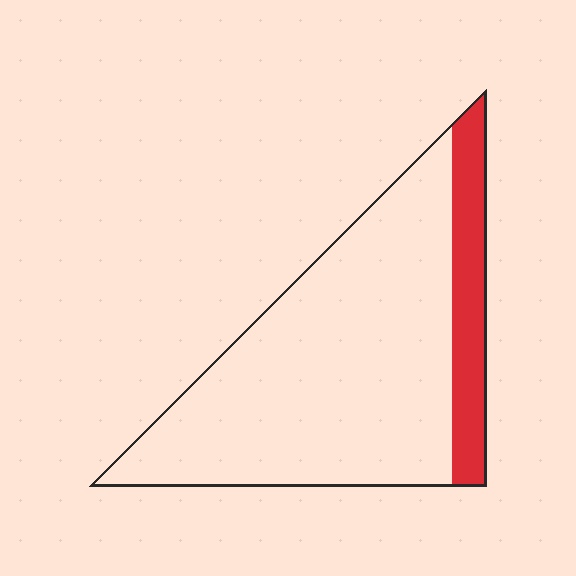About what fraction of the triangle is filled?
About one sixth (1/6).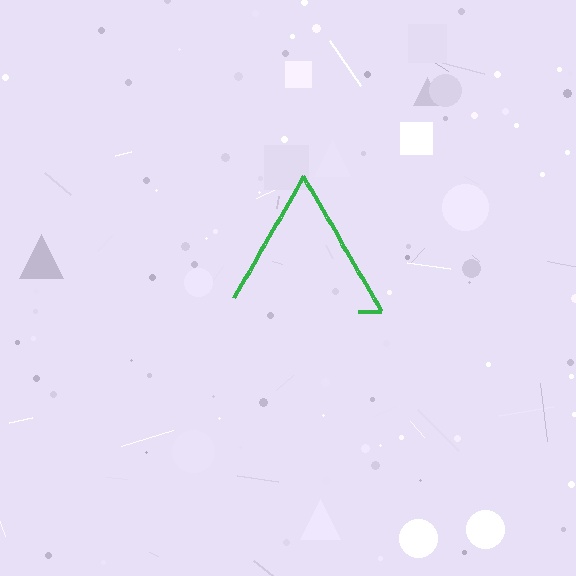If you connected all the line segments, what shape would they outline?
They would outline a triangle.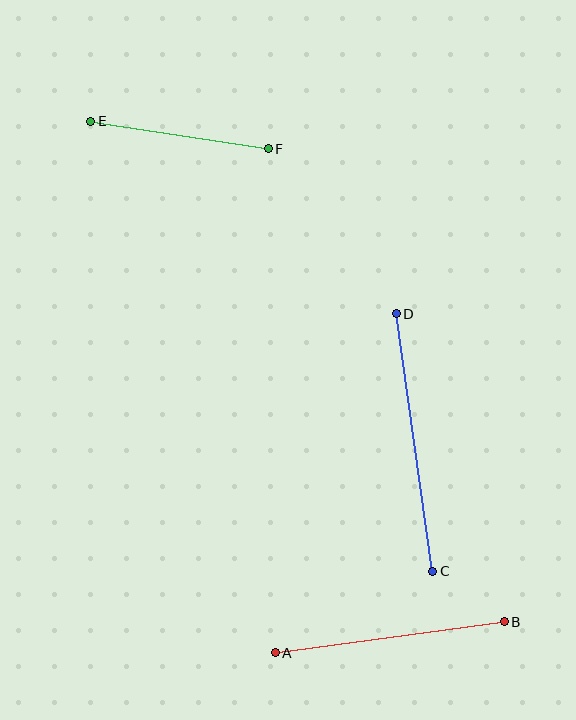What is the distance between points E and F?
The distance is approximately 179 pixels.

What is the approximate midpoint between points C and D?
The midpoint is at approximately (415, 442) pixels.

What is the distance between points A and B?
The distance is approximately 231 pixels.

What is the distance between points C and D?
The distance is approximately 260 pixels.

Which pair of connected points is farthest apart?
Points C and D are farthest apart.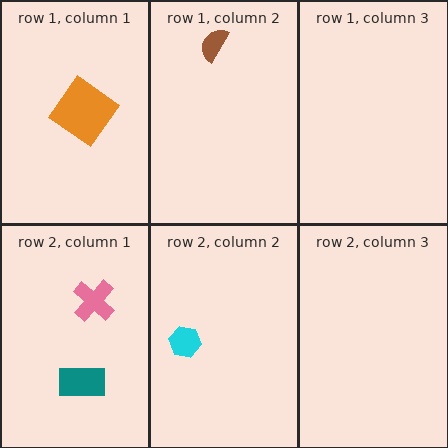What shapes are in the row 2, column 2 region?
The cyan hexagon.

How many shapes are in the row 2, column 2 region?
1.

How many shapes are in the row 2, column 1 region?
2.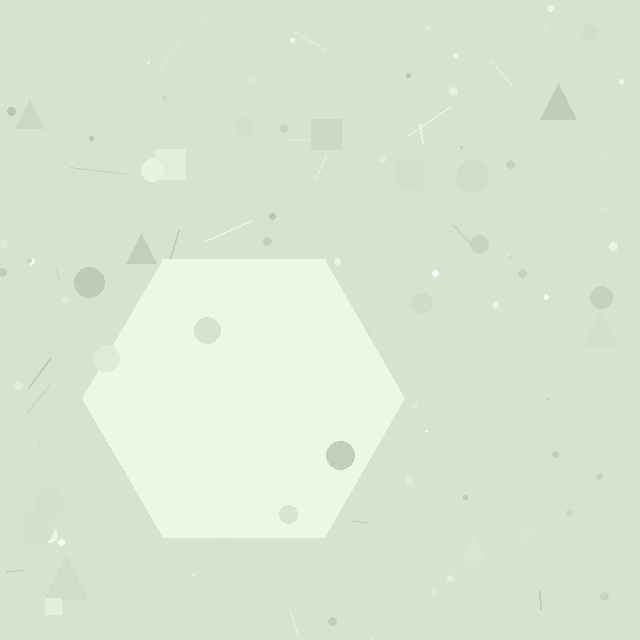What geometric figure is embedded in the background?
A hexagon is embedded in the background.